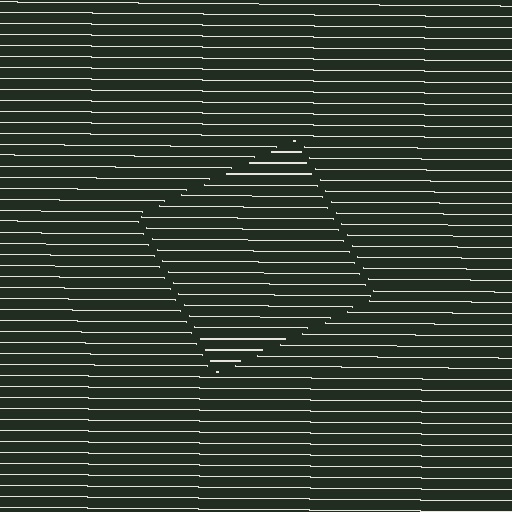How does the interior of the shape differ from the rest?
The interior of the shape contains the same grating, shifted by half a period — the contour is defined by the phase discontinuity where line-ends from the inner and outer gratings abut.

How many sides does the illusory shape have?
4 sides — the line-ends trace a square.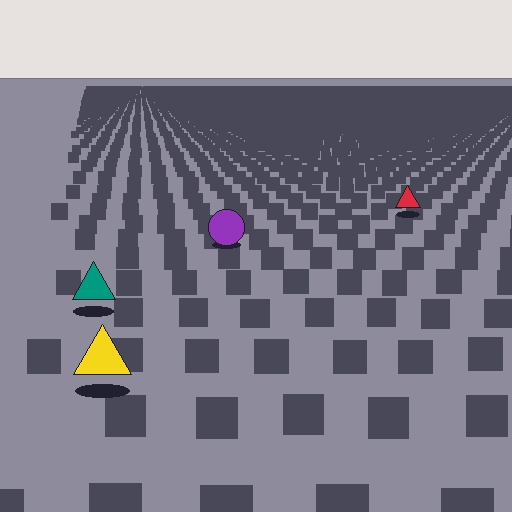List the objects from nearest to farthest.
From nearest to farthest: the yellow triangle, the teal triangle, the purple circle, the red triangle.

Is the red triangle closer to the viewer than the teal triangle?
No. The teal triangle is closer — you can tell from the texture gradient: the ground texture is coarser near it.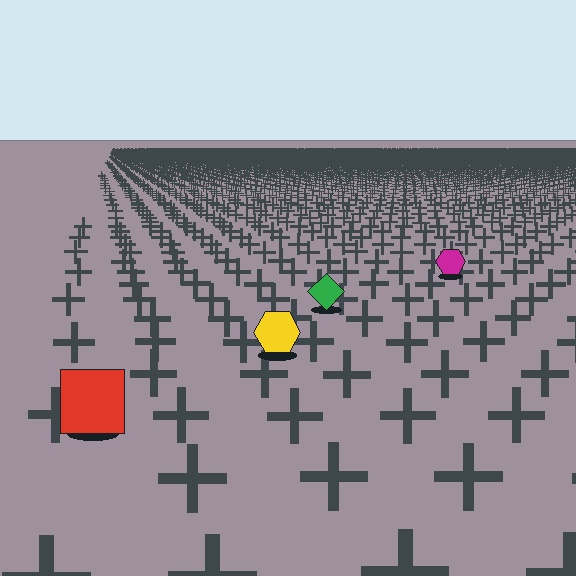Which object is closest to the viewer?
The red square is closest. The texture marks near it are larger and more spread out.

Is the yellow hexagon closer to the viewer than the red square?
No. The red square is closer — you can tell from the texture gradient: the ground texture is coarser near it.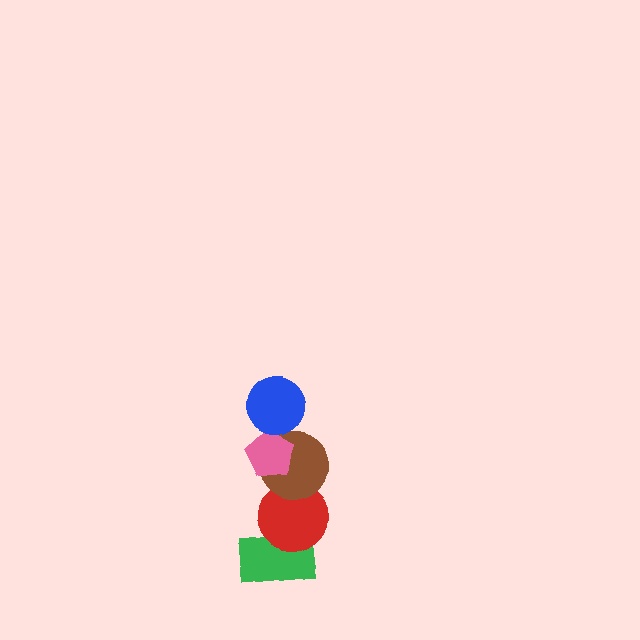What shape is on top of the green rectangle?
The red circle is on top of the green rectangle.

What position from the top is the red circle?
The red circle is 4th from the top.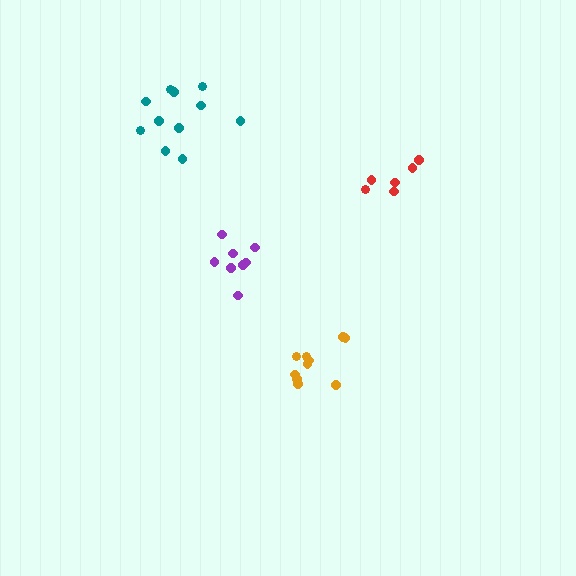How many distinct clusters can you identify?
There are 4 distinct clusters.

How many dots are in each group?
Group 1: 6 dots, Group 2: 10 dots, Group 3: 8 dots, Group 4: 11 dots (35 total).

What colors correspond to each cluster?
The clusters are colored: red, orange, purple, teal.